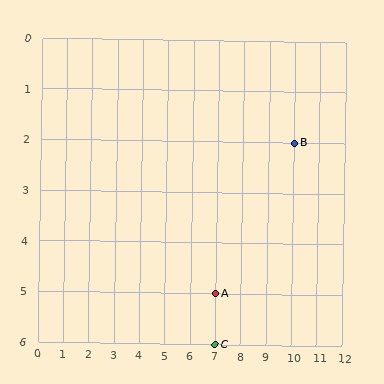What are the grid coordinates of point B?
Point B is at grid coordinates (10, 2).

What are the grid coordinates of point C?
Point C is at grid coordinates (7, 6).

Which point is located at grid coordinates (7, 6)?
Point C is at (7, 6).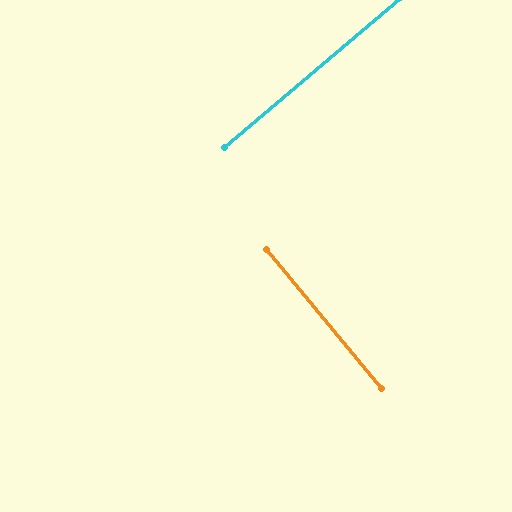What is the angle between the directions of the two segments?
Approximately 89 degrees.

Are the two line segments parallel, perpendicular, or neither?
Perpendicular — they meet at approximately 89°.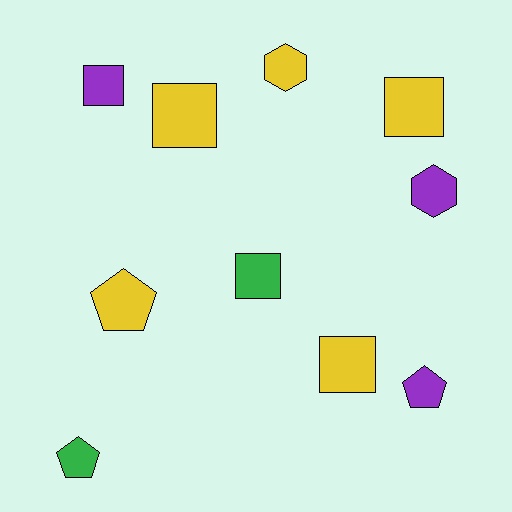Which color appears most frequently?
Yellow, with 5 objects.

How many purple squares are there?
There is 1 purple square.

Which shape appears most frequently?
Square, with 5 objects.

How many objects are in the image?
There are 10 objects.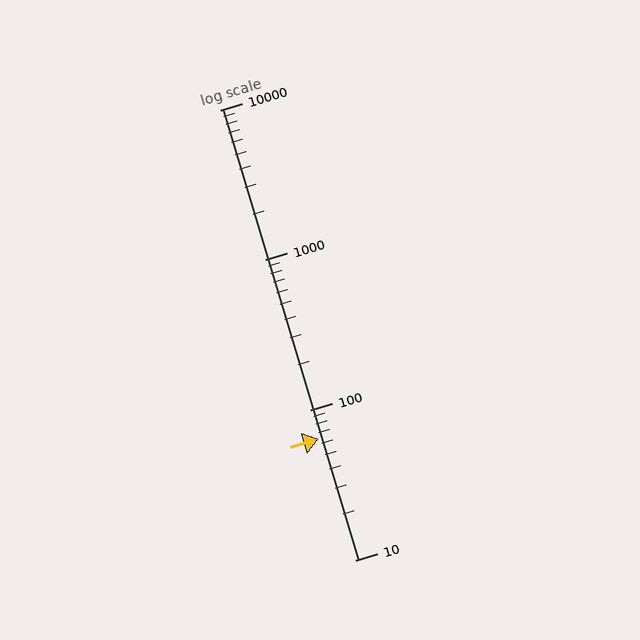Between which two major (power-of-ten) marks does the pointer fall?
The pointer is between 10 and 100.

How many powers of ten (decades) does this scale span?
The scale spans 3 decades, from 10 to 10000.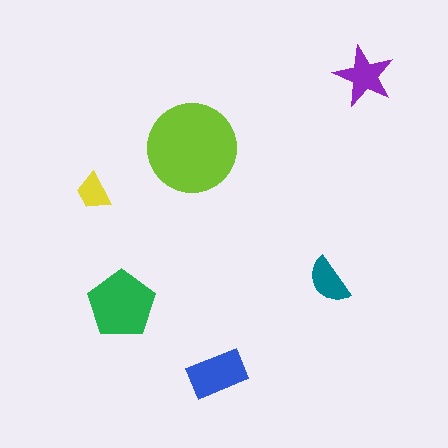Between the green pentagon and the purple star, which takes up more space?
The green pentagon.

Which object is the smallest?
The yellow trapezoid.